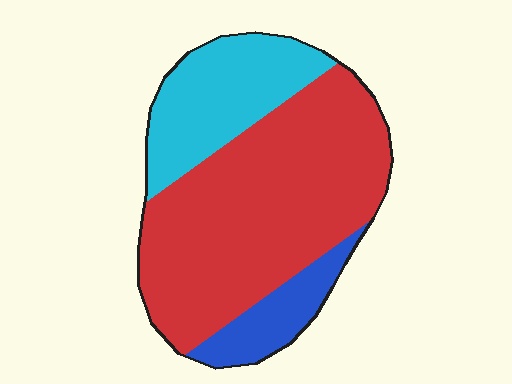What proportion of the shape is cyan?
Cyan covers 25% of the shape.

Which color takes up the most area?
Red, at roughly 65%.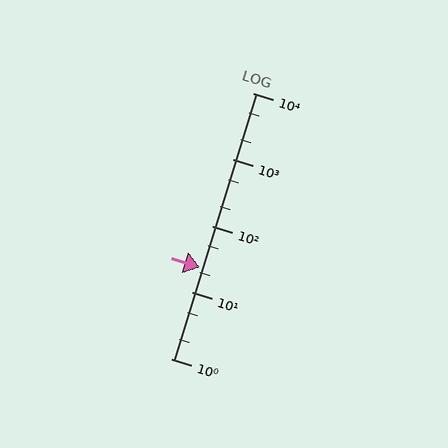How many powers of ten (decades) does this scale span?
The scale spans 4 decades, from 1 to 10000.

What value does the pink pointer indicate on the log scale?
The pointer indicates approximately 24.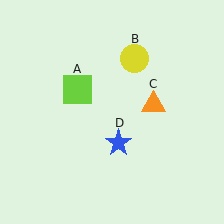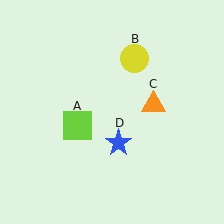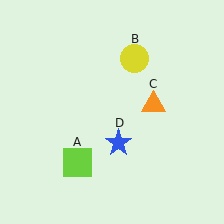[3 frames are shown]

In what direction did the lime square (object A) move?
The lime square (object A) moved down.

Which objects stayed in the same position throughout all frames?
Yellow circle (object B) and orange triangle (object C) and blue star (object D) remained stationary.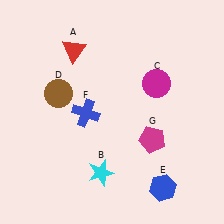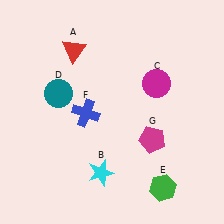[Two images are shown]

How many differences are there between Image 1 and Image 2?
There are 2 differences between the two images.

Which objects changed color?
D changed from brown to teal. E changed from blue to green.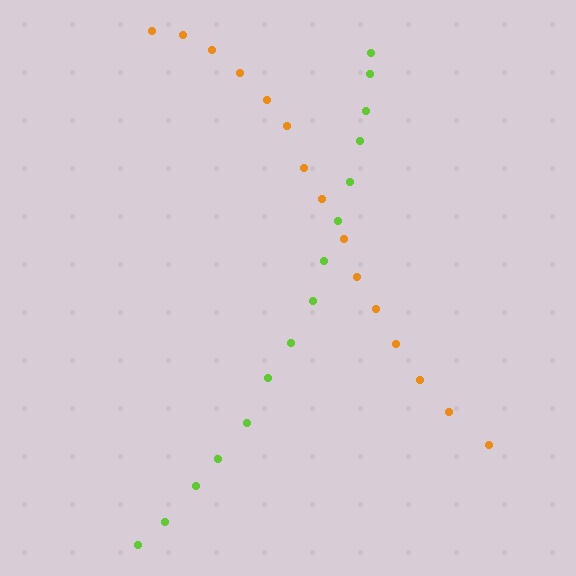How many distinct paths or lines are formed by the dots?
There are 2 distinct paths.